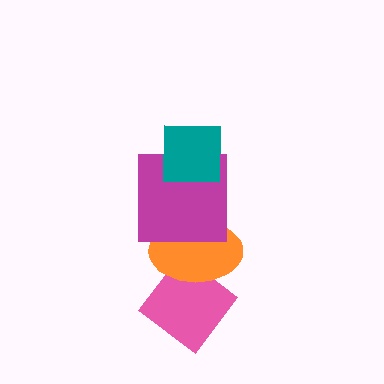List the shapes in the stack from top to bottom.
From top to bottom: the teal square, the magenta square, the orange ellipse, the pink diamond.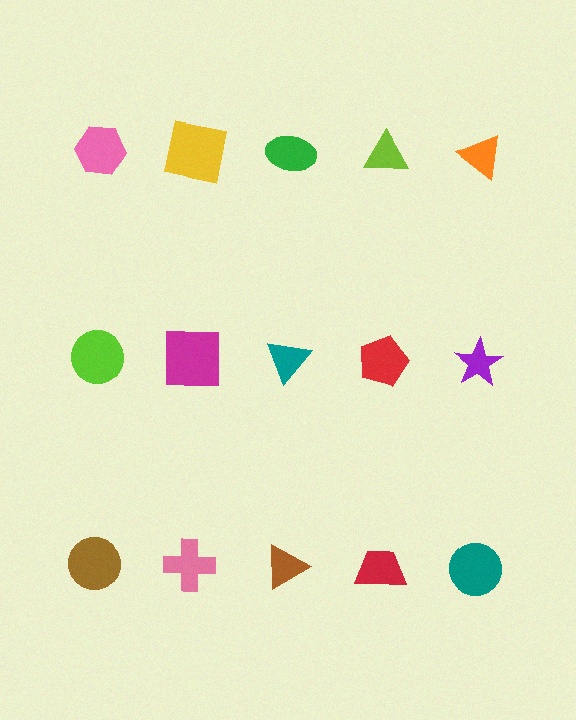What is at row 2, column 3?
A teal triangle.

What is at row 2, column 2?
A magenta square.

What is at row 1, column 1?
A pink hexagon.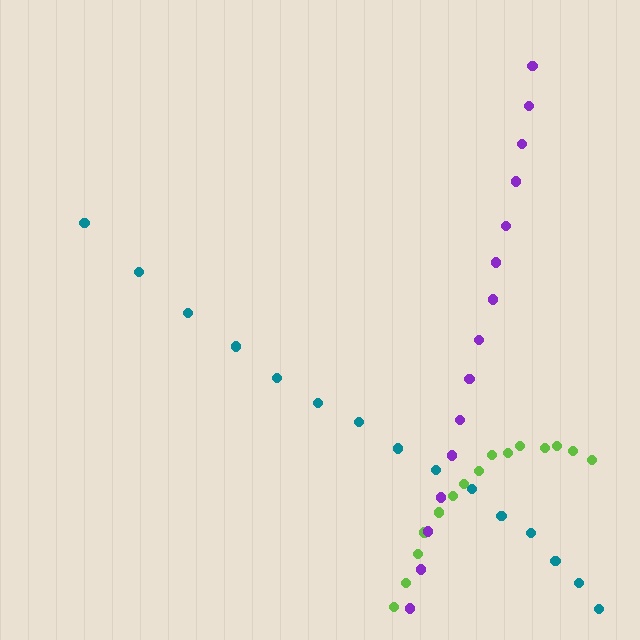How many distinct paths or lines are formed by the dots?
There are 3 distinct paths.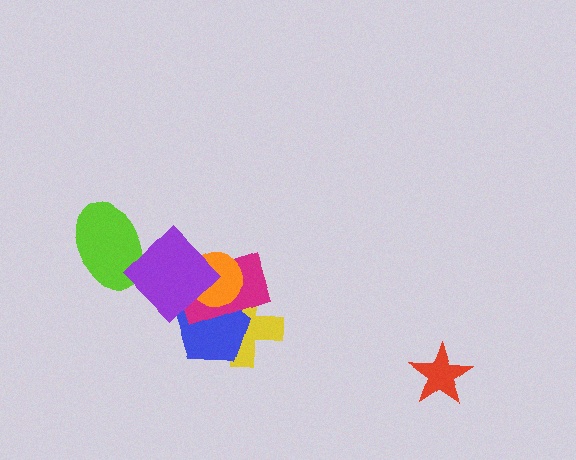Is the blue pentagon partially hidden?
Yes, it is partially covered by another shape.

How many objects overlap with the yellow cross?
3 objects overlap with the yellow cross.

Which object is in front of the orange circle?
The purple diamond is in front of the orange circle.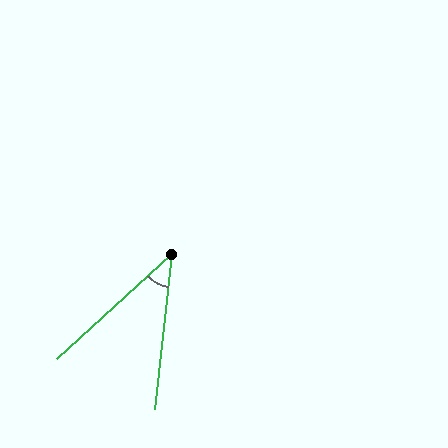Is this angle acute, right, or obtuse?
It is acute.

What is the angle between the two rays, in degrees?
Approximately 41 degrees.